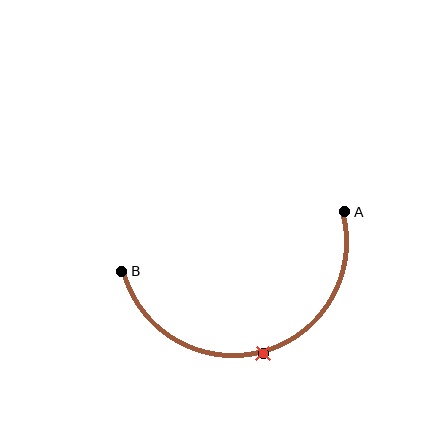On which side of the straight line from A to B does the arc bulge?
The arc bulges below the straight line connecting A and B.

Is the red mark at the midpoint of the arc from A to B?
Yes. The red mark lies on the arc at equal arc-length from both A and B — it is the arc midpoint.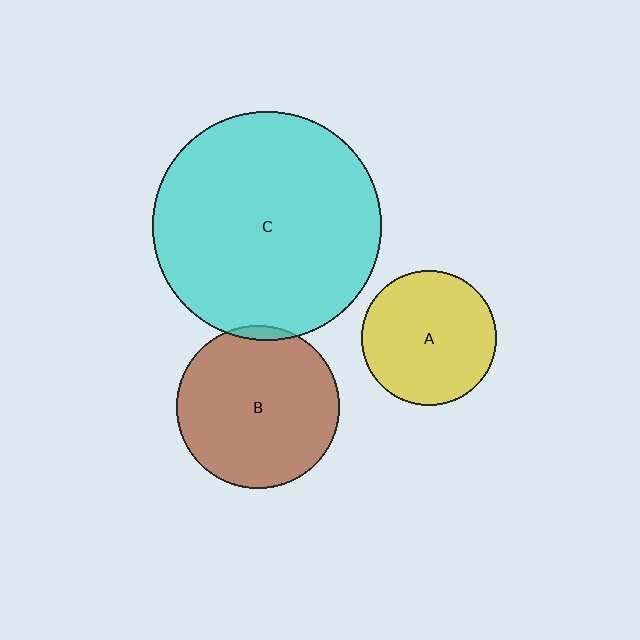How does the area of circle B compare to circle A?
Approximately 1.5 times.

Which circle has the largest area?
Circle C (cyan).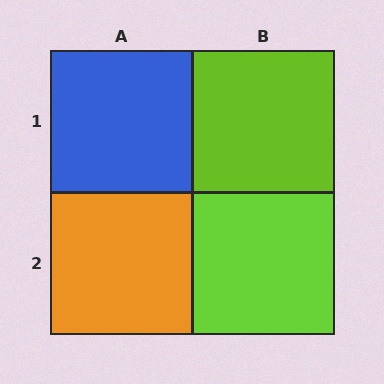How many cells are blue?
1 cell is blue.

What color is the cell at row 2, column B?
Lime.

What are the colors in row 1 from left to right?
Blue, lime.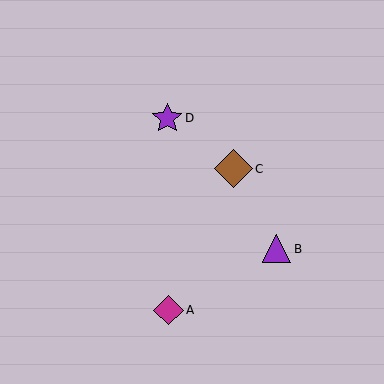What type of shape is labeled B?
Shape B is a purple triangle.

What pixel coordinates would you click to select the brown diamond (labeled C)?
Click at (233, 169) to select the brown diamond C.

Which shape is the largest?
The brown diamond (labeled C) is the largest.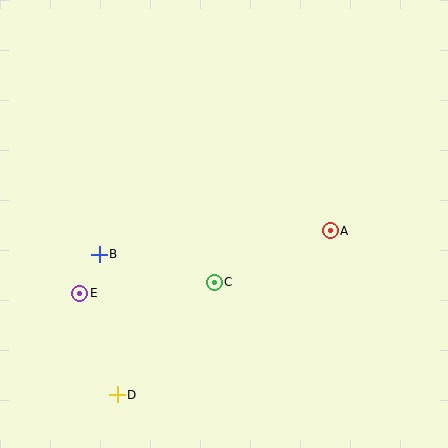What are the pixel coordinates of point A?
Point A is at (330, 231).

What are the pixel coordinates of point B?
Point B is at (99, 254).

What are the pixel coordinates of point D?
Point D is at (117, 395).